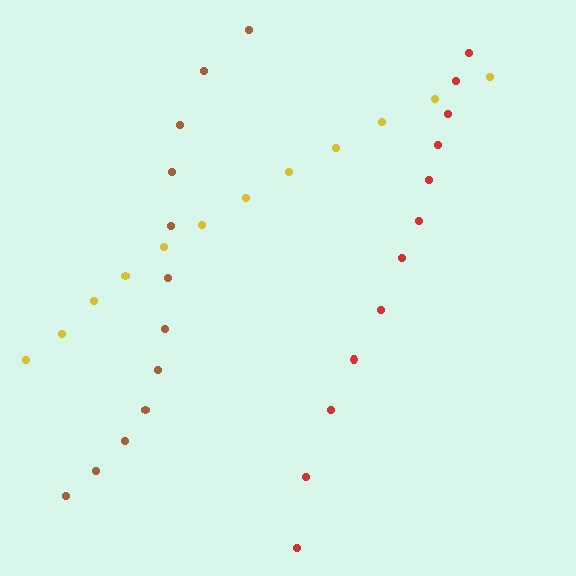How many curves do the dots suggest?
There are 3 distinct paths.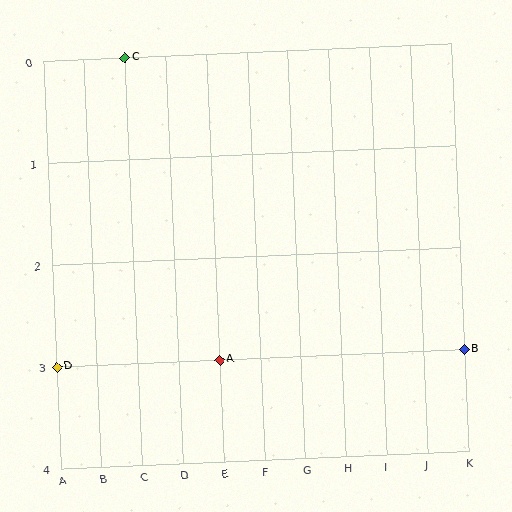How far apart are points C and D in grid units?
Points C and D are 2 columns and 3 rows apart (about 3.6 grid units diagonally).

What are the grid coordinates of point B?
Point B is at grid coordinates (K, 3).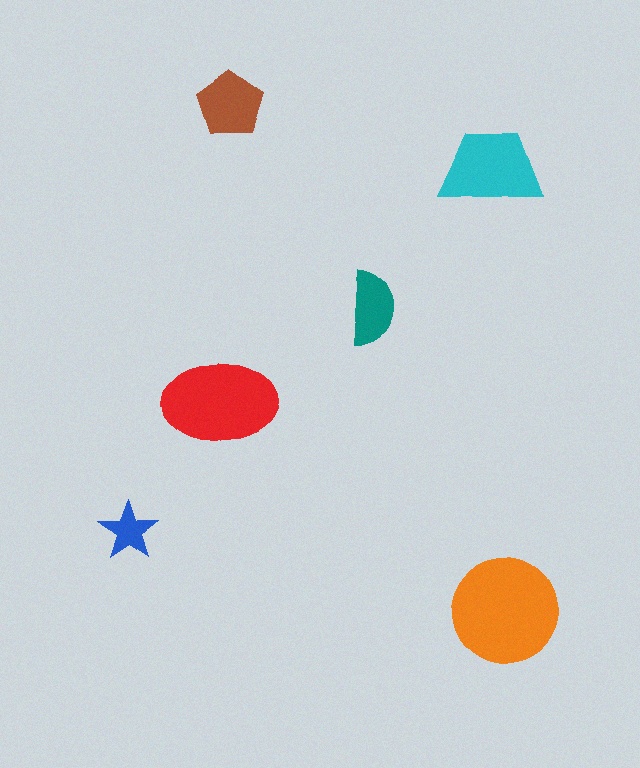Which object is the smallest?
The blue star.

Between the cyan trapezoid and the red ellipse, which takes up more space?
The red ellipse.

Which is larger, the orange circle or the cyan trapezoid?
The orange circle.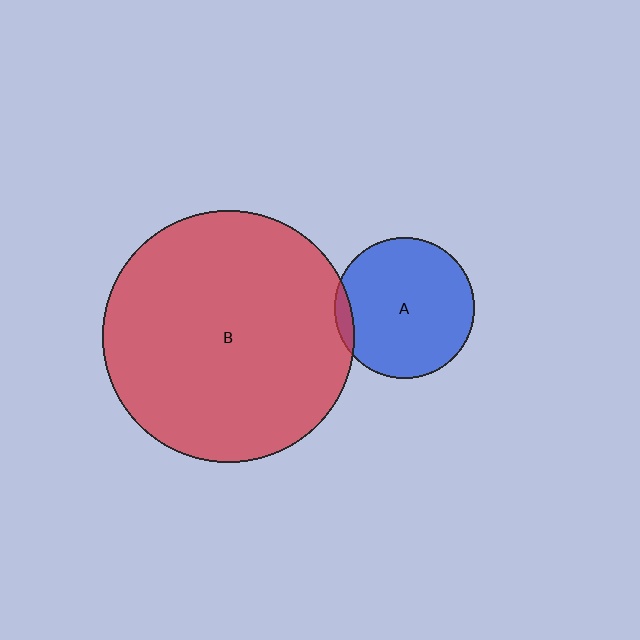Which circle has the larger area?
Circle B (red).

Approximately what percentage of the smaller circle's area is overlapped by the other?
Approximately 5%.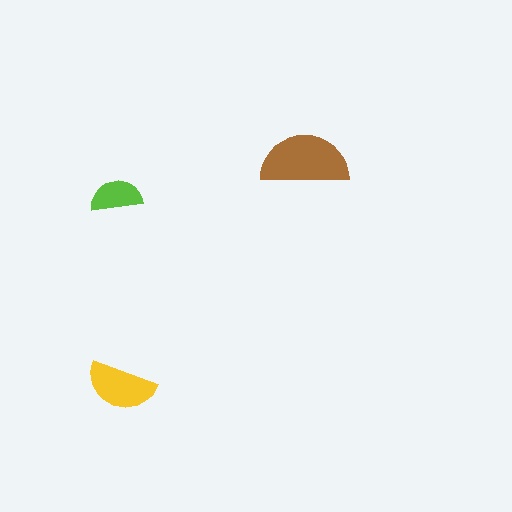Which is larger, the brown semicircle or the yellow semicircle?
The brown one.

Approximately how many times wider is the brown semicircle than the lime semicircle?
About 1.5 times wider.